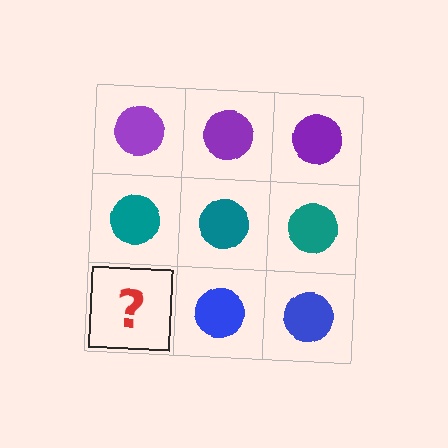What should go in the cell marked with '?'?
The missing cell should contain a blue circle.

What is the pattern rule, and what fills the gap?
The rule is that each row has a consistent color. The gap should be filled with a blue circle.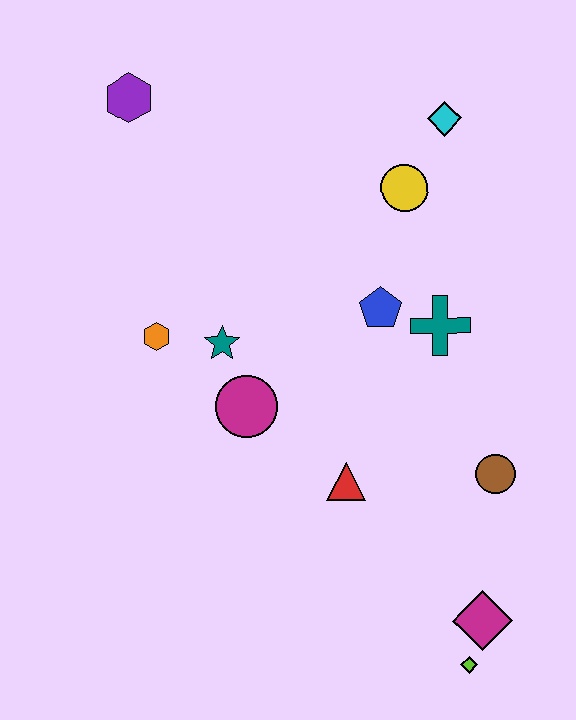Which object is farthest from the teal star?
The lime diamond is farthest from the teal star.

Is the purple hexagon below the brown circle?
No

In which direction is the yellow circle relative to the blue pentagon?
The yellow circle is above the blue pentagon.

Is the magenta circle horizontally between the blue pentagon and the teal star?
Yes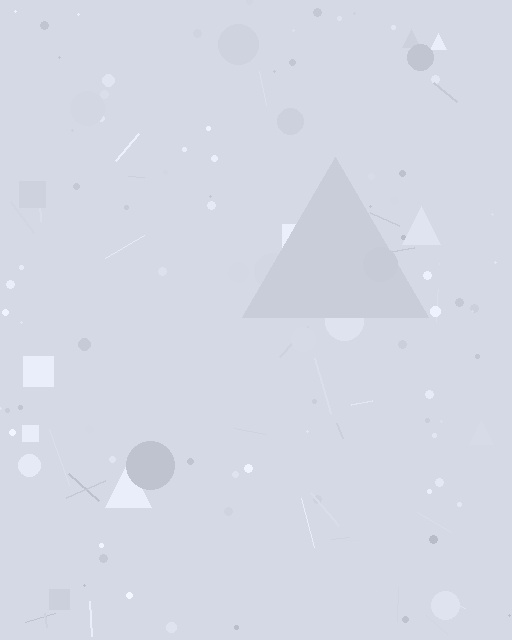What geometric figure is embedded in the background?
A triangle is embedded in the background.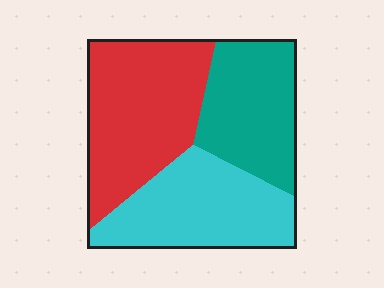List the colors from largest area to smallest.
From largest to smallest: red, cyan, teal.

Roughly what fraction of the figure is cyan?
Cyan covers 33% of the figure.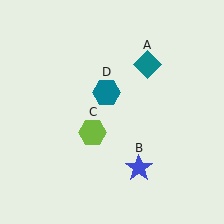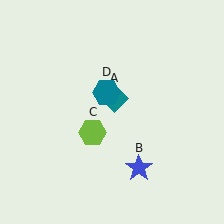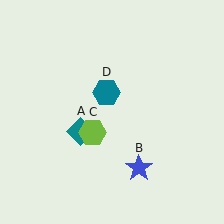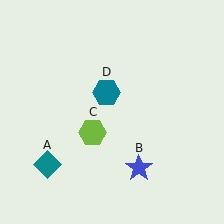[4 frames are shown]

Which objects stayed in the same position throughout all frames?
Blue star (object B) and lime hexagon (object C) and teal hexagon (object D) remained stationary.